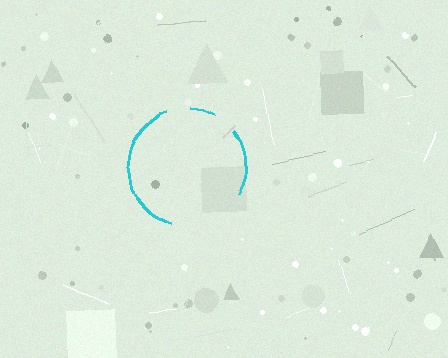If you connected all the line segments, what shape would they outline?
They would outline a circle.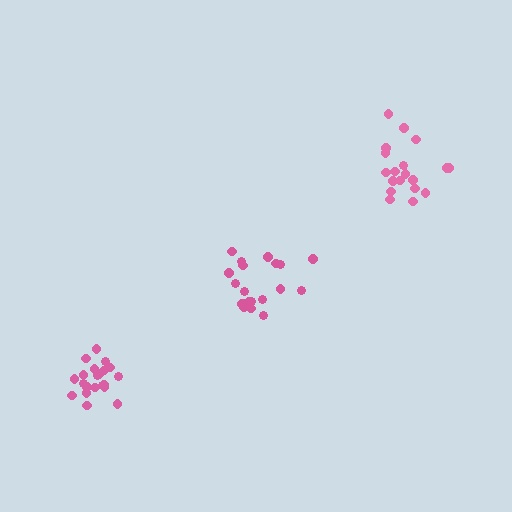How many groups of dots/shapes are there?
There are 3 groups.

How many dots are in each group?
Group 1: 21 dots, Group 2: 19 dots, Group 3: 21 dots (61 total).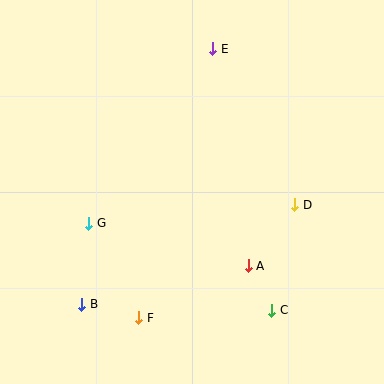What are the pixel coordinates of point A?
Point A is at (248, 266).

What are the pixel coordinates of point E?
Point E is at (213, 49).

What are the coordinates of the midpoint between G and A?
The midpoint between G and A is at (169, 245).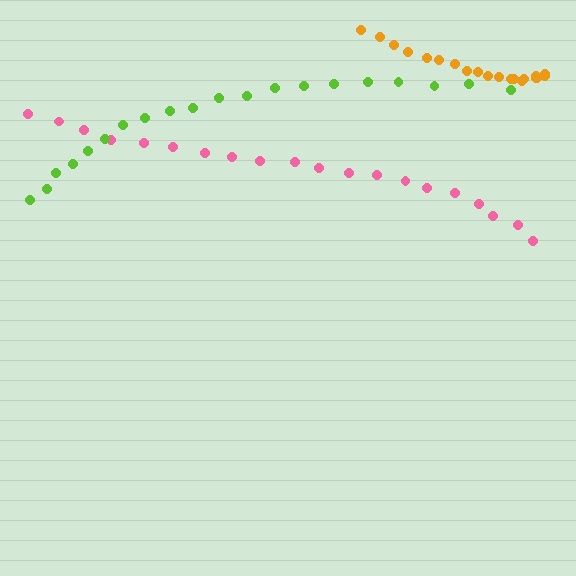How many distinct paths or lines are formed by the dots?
There are 3 distinct paths.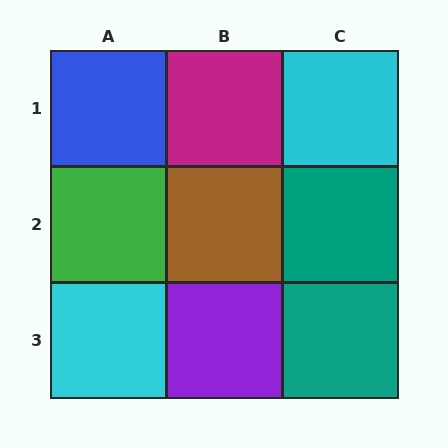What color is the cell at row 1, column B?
Magenta.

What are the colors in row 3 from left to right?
Cyan, purple, teal.